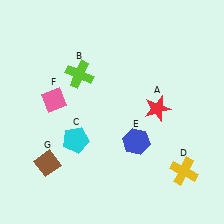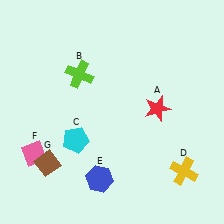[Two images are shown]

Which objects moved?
The objects that moved are: the blue hexagon (E), the pink diamond (F).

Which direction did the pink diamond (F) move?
The pink diamond (F) moved down.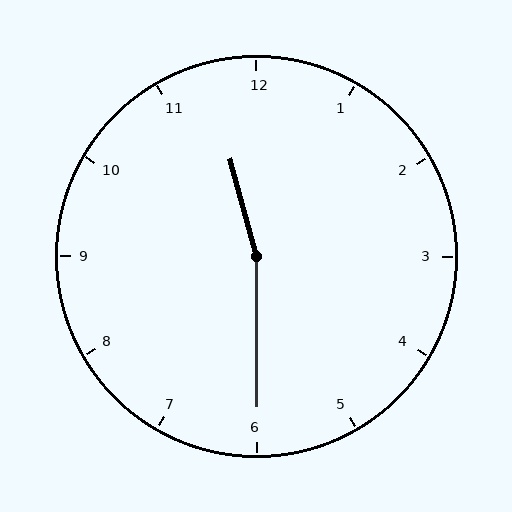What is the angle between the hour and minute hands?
Approximately 165 degrees.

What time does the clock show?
11:30.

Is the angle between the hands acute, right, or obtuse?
It is obtuse.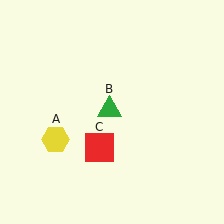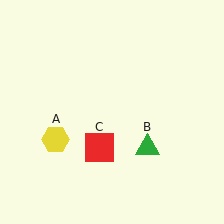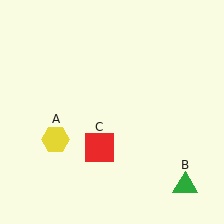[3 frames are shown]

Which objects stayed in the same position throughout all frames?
Yellow hexagon (object A) and red square (object C) remained stationary.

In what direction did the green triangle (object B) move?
The green triangle (object B) moved down and to the right.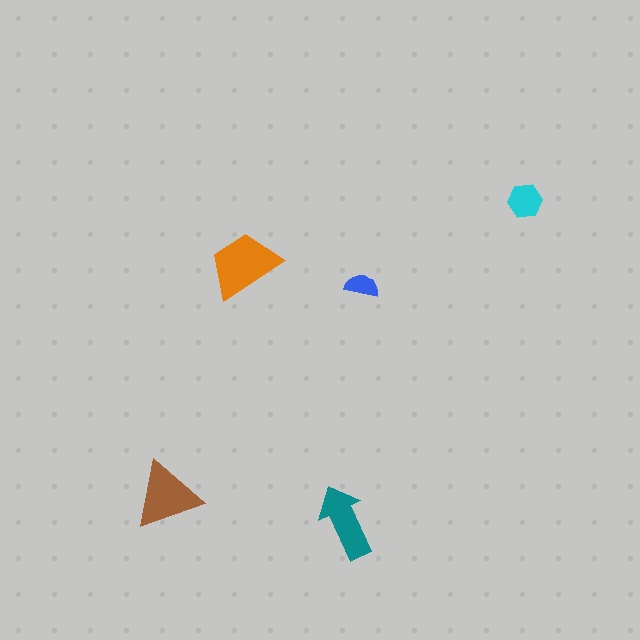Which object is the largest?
The orange trapezoid.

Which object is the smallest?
The blue semicircle.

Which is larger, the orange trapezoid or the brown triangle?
The orange trapezoid.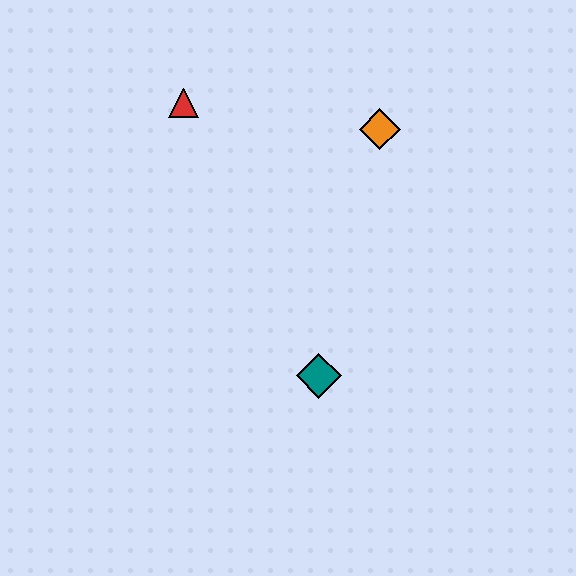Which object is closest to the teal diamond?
The orange diamond is closest to the teal diamond.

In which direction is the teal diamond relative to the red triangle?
The teal diamond is below the red triangle.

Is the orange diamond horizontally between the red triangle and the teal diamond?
No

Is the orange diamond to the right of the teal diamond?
Yes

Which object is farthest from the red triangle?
The teal diamond is farthest from the red triangle.